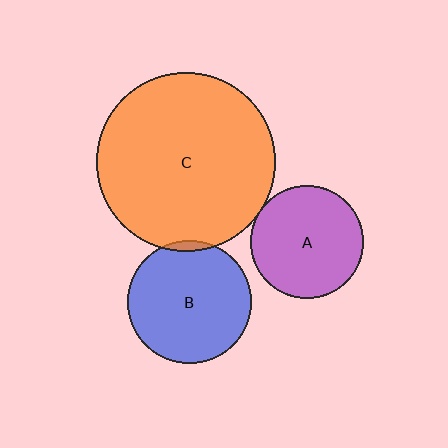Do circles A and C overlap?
Yes.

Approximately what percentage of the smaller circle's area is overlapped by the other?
Approximately 5%.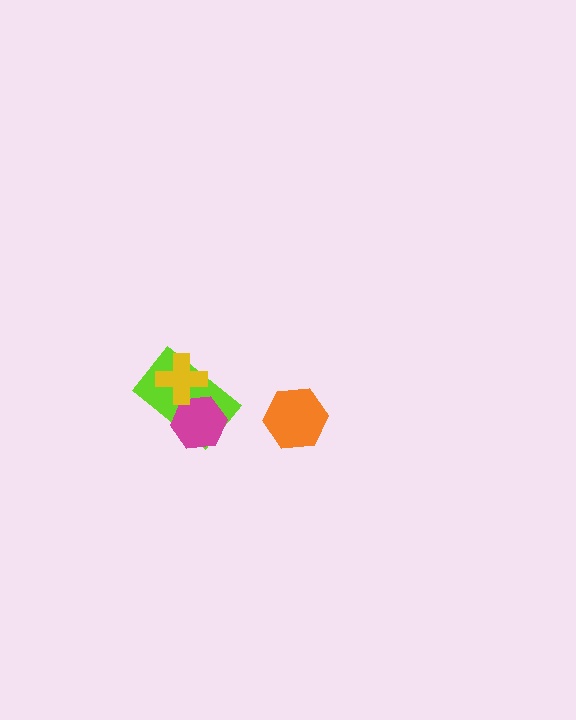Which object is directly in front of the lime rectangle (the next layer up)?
The magenta hexagon is directly in front of the lime rectangle.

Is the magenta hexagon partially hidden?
Yes, it is partially covered by another shape.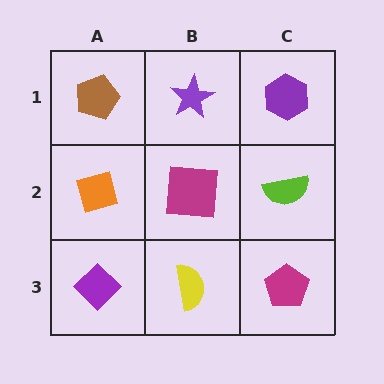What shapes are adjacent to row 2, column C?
A purple hexagon (row 1, column C), a magenta pentagon (row 3, column C), a magenta square (row 2, column B).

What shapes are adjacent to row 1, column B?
A magenta square (row 2, column B), a brown pentagon (row 1, column A), a purple hexagon (row 1, column C).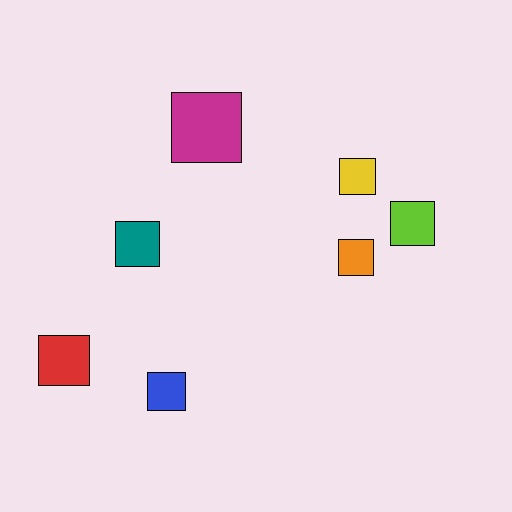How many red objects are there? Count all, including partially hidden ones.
There is 1 red object.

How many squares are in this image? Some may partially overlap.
There are 7 squares.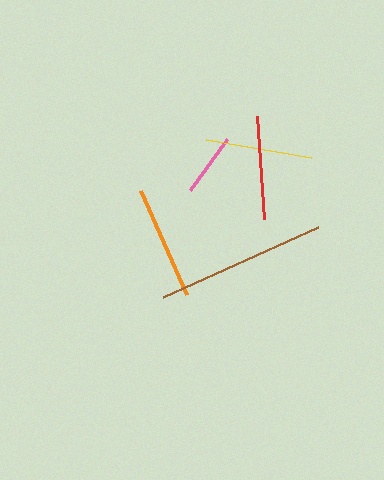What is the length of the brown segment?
The brown segment is approximately 170 pixels long.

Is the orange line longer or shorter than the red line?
The orange line is longer than the red line.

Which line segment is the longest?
The brown line is the longest at approximately 170 pixels.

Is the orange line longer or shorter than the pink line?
The orange line is longer than the pink line.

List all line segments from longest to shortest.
From longest to shortest: brown, orange, yellow, red, pink.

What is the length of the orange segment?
The orange segment is approximately 113 pixels long.